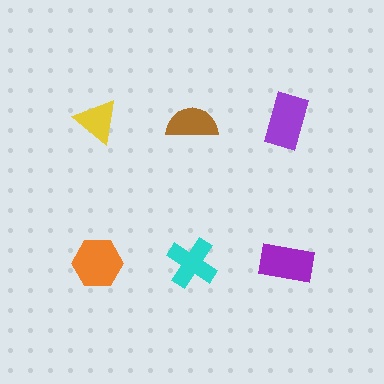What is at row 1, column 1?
A yellow triangle.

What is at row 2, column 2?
A cyan cross.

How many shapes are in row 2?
3 shapes.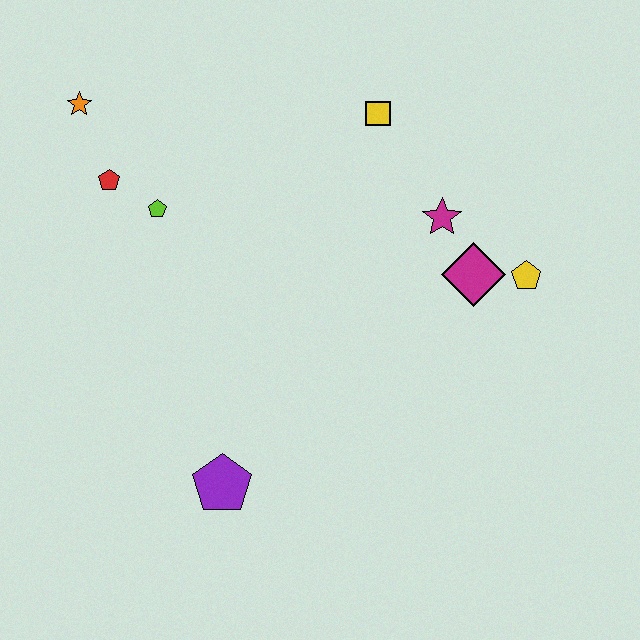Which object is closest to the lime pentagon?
The red pentagon is closest to the lime pentagon.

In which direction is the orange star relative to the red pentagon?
The orange star is above the red pentagon.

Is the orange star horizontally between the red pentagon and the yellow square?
No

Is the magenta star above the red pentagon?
No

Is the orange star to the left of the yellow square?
Yes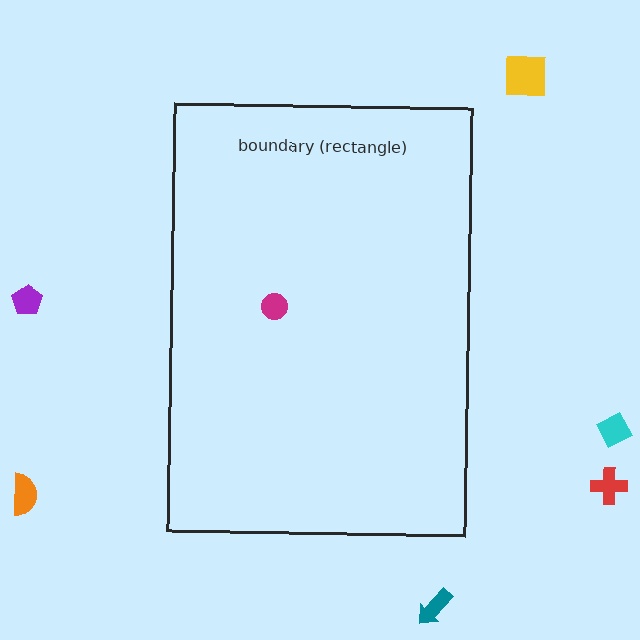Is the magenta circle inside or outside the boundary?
Inside.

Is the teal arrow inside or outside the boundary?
Outside.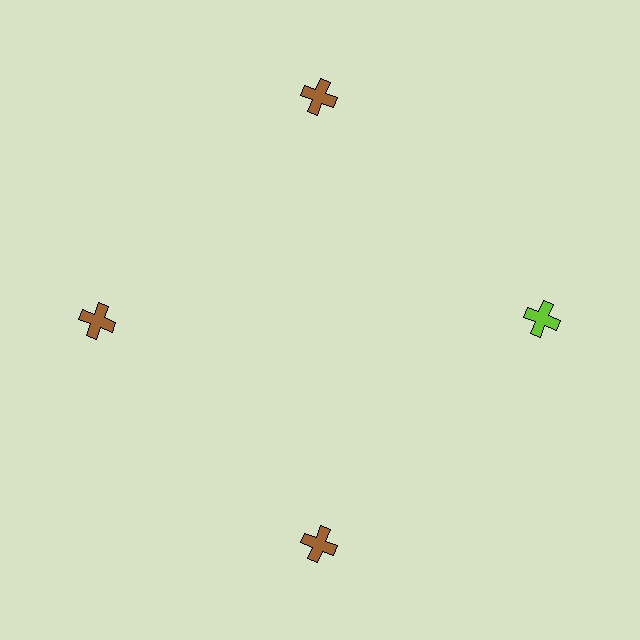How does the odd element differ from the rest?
It has a different color: lime instead of brown.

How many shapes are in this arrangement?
There are 4 shapes arranged in a ring pattern.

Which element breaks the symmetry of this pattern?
The lime cross at roughly the 3 o'clock position breaks the symmetry. All other shapes are brown crosses.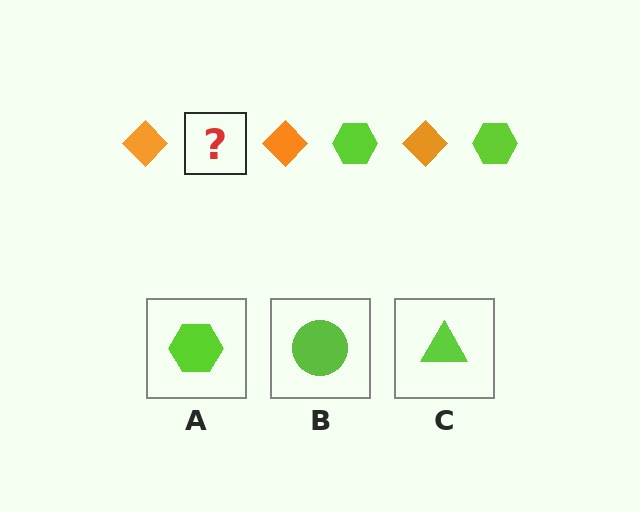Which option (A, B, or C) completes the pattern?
A.